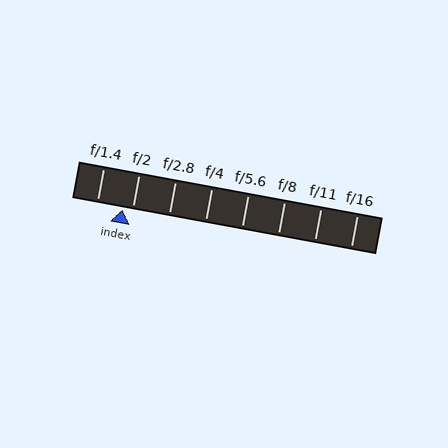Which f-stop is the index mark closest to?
The index mark is closest to f/2.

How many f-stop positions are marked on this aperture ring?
There are 8 f-stop positions marked.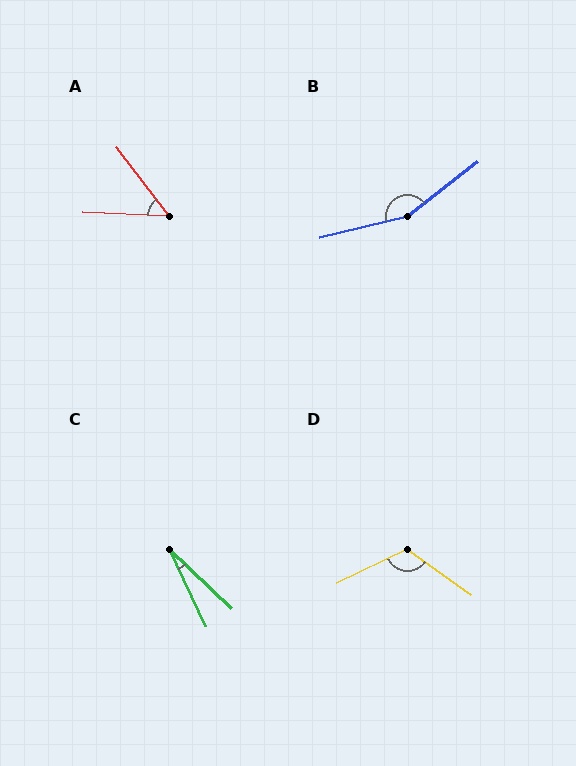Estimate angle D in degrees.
Approximately 119 degrees.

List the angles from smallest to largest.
C (21°), A (50°), D (119°), B (156°).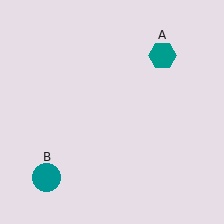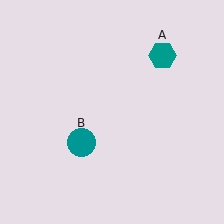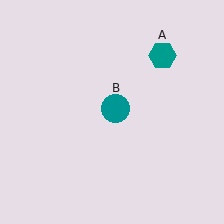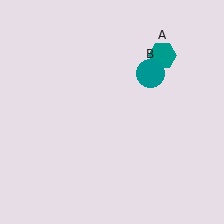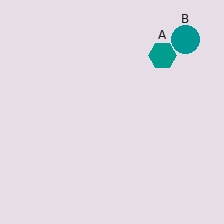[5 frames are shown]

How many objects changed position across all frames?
1 object changed position: teal circle (object B).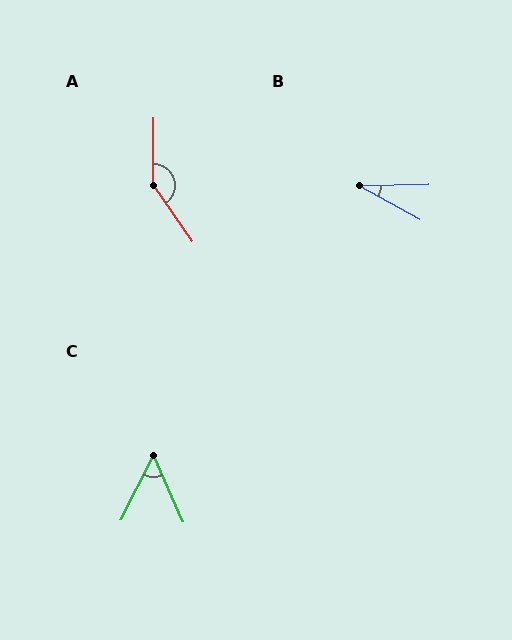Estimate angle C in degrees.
Approximately 50 degrees.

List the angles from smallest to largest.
B (30°), C (50°), A (145°).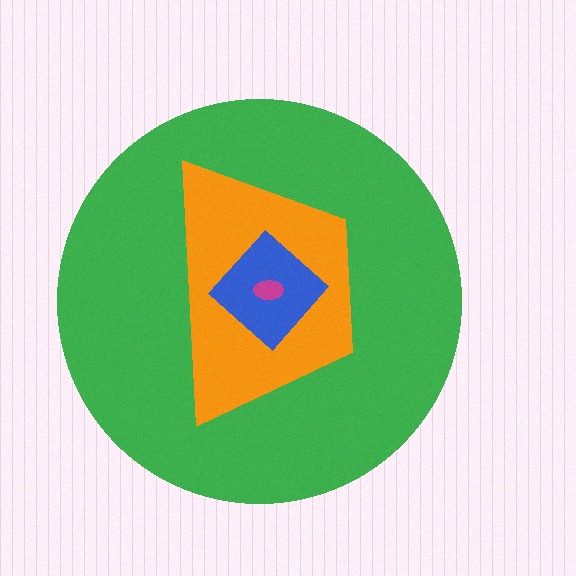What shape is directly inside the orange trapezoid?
The blue diamond.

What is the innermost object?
The magenta ellipse.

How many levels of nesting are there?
4.